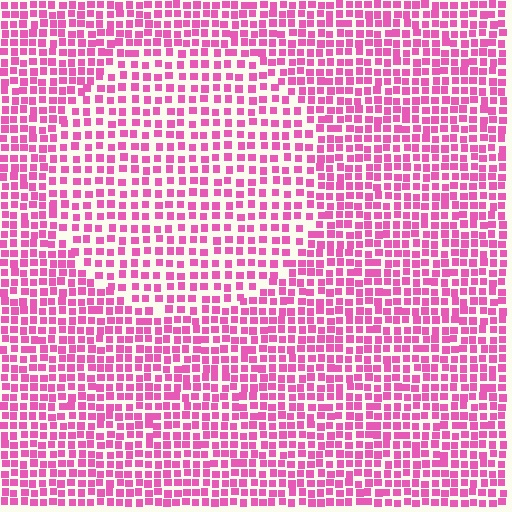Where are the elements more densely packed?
The elements are more densely packed outside the circle boundary.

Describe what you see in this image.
The image contains small pink elements arranged at two different densities. A circle-shaped region is visible where the elements are less densely packed than the surrounding area.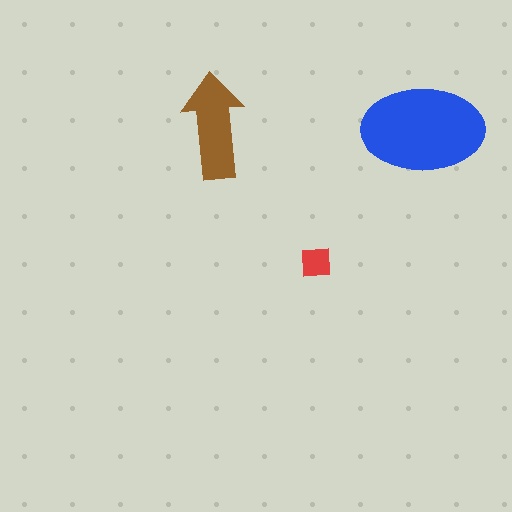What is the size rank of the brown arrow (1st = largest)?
2nd.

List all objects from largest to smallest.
The blue ellipse, the brown arrow, the red square.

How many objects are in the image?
There are 3 objects in the image.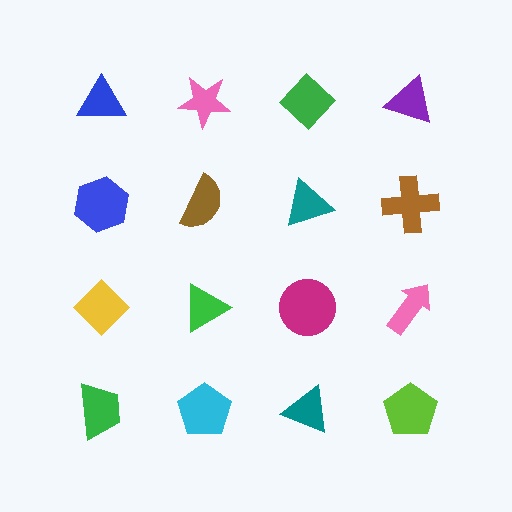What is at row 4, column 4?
A lime pentagon.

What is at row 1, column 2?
A pink star.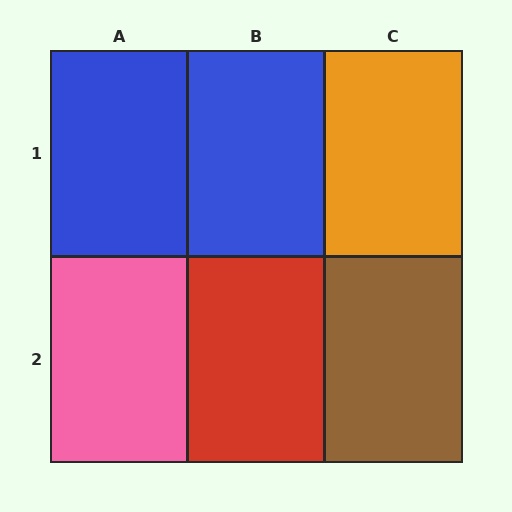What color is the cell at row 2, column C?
Brown.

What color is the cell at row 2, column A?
Pink.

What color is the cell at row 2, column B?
Red.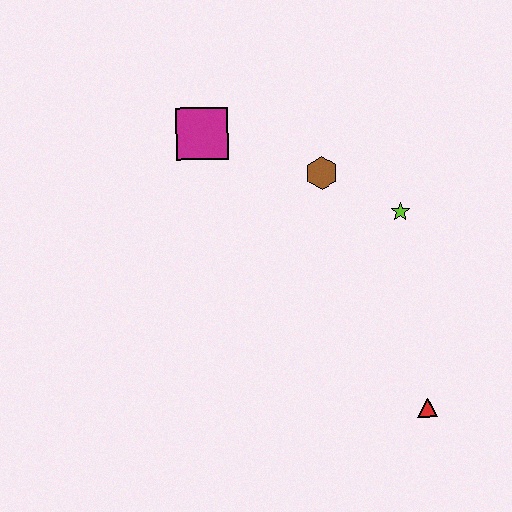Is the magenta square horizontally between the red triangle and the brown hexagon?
No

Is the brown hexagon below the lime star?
No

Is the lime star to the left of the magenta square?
No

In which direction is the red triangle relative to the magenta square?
The red triangle is below the magenta square.